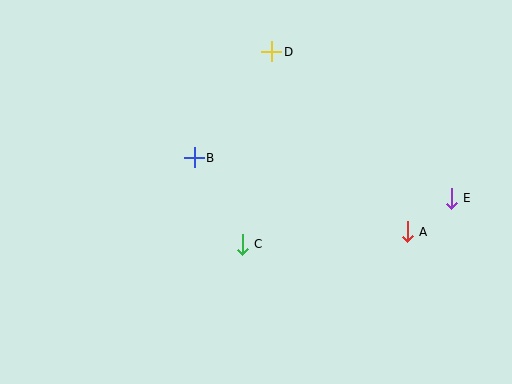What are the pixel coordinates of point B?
Point B is at (194, 158).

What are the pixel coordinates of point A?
Point A is at (407, 232).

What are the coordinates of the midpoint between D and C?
The midpoint between D and C is at (257, 148).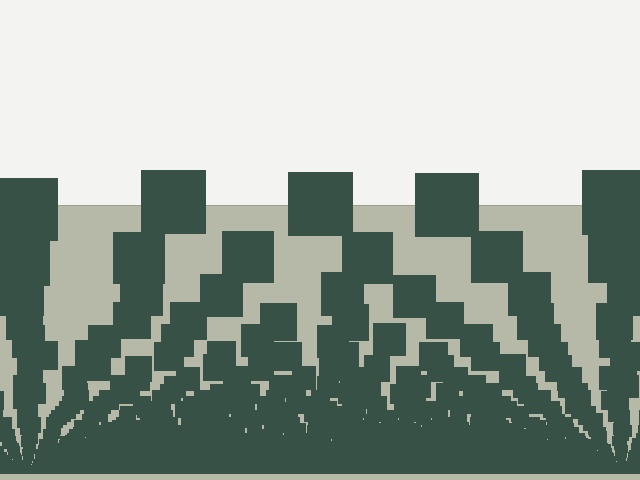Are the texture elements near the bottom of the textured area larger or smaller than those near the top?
Smaller. The gradient is inverted — elements near the bottom are smaller and denser.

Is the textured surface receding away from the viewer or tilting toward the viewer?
The surface appears to tilt toward the viewer. Texture elements get larger and sparser toward the top.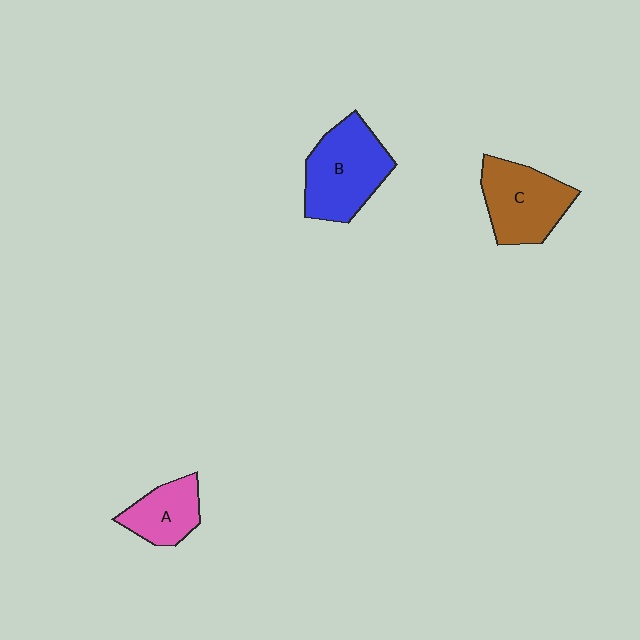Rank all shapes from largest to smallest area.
From largest to smallest: B (blue), C (brown), A (pink).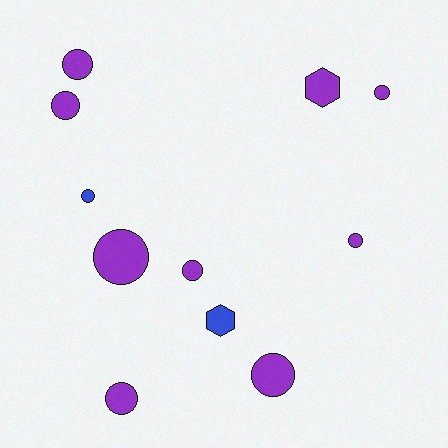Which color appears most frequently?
Purple, with 9 objects.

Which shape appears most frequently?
Circle, with 9 objects.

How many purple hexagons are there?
There is 1 purple hexagon.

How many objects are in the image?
There are 11 objects.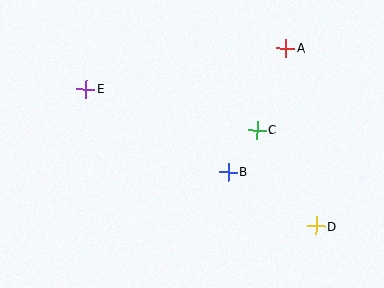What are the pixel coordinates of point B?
Point B is at (228, 172).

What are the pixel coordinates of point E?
Point E is at (86, 89).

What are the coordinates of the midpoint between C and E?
The midpoint between C and E is at (171, 109).